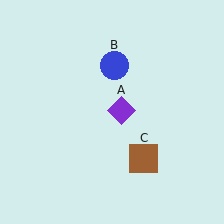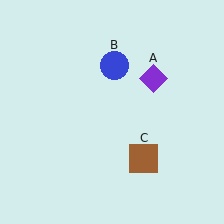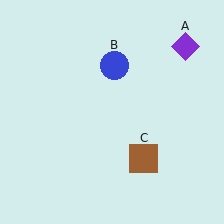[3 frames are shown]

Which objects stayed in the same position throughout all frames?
Blue circle (object B) and brown square (object C) remained stationary.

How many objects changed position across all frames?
1 object changed position: purple diamond (object A).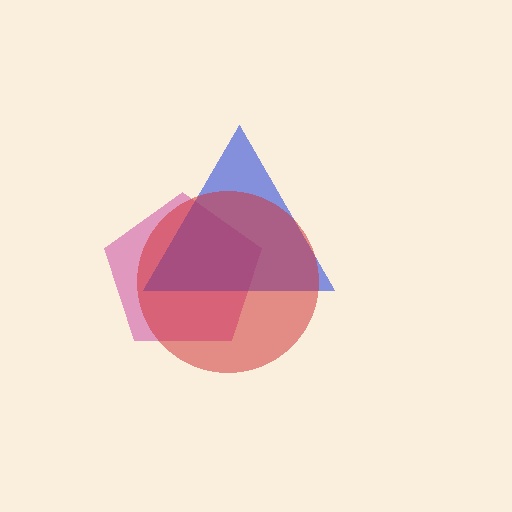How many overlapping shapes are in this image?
There are 3 overlapping shapes in the image.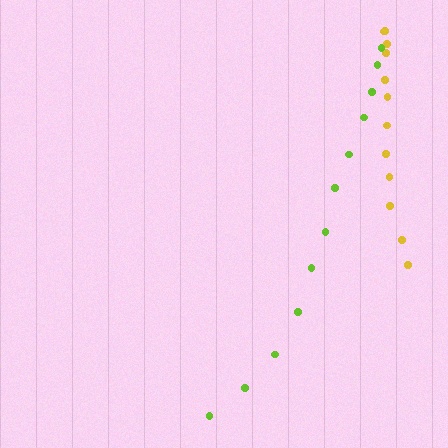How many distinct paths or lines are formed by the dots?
There are 2 distinct paths.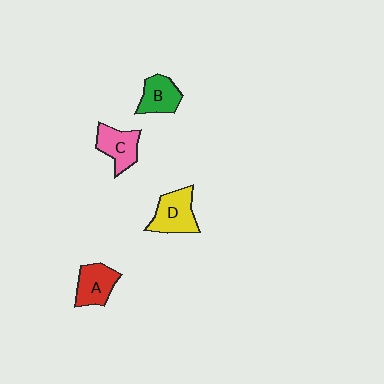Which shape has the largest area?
Shape D (yellow).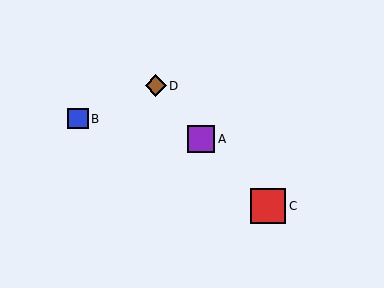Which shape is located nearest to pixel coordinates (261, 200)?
The red square (labeled C) at (268, 206) is nearest to that location.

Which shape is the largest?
The red square (labeled C) is the largest.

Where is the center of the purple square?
The center of the purple square is at (201, 139).